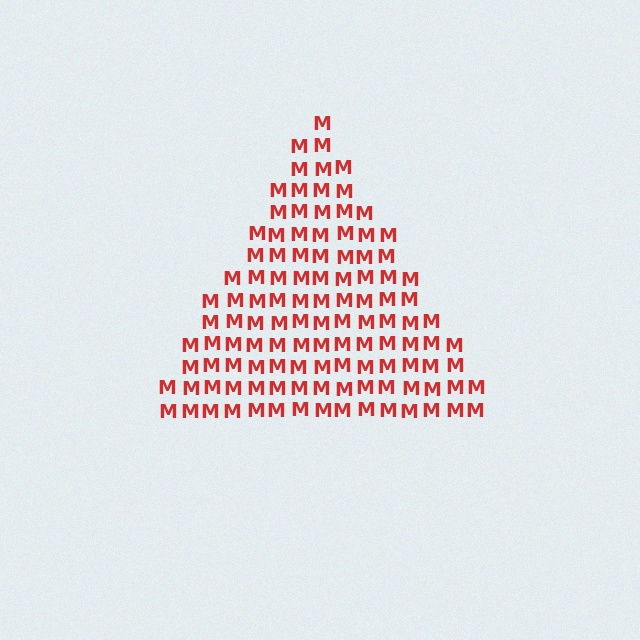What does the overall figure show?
The overall figure shows a triangle.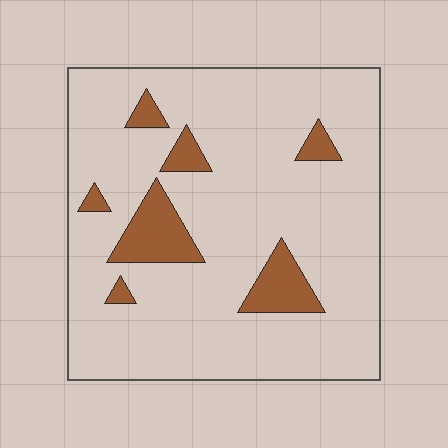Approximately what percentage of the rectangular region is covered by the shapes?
Approximately 10%.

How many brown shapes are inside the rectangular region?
7.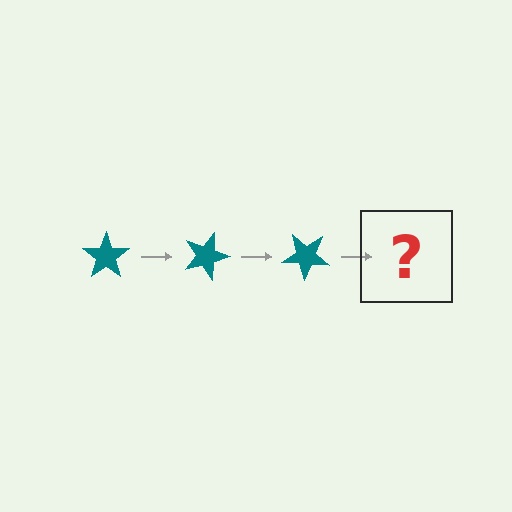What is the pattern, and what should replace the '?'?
The pattern is that the star rotates 20 degrees each step. The '?' should be a teal star rotated 60 degrees.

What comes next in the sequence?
The next element should be a teal star rotated 60 degrees.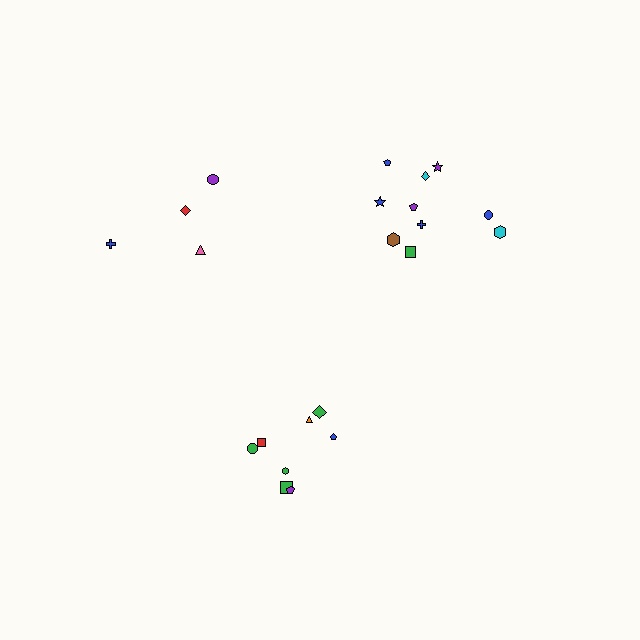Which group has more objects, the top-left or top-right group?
The top-right group.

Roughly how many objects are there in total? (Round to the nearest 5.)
Roughly 20 objects in total.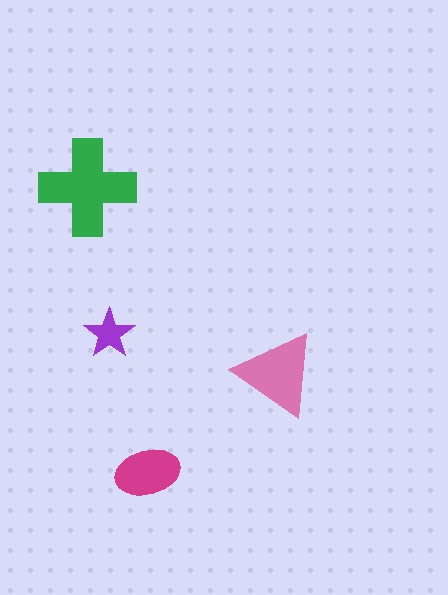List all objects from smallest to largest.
The purple star, the magenta ellipse, the pink triangle, the green cross.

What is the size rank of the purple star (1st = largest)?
4th.